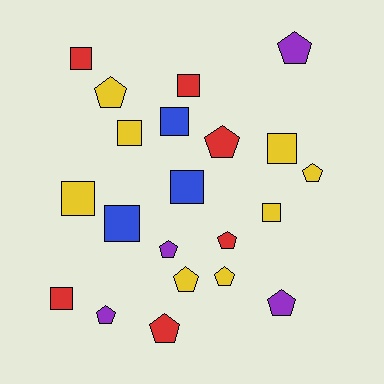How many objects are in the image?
There are 21 objects.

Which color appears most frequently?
Yellow, with 8 objects.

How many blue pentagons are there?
There are no blue pentagons.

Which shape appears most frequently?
Pentagon, with 11 objects.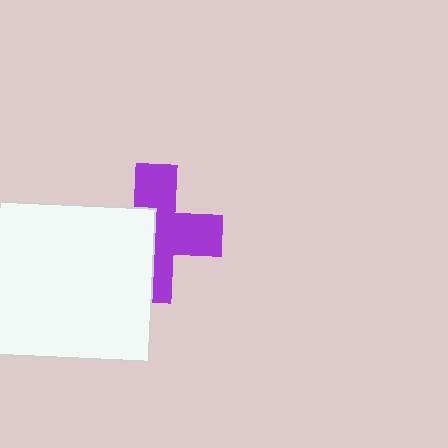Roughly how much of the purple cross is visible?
About half of it is visible (roughly 58%).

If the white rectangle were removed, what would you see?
You would see the complete purple cross.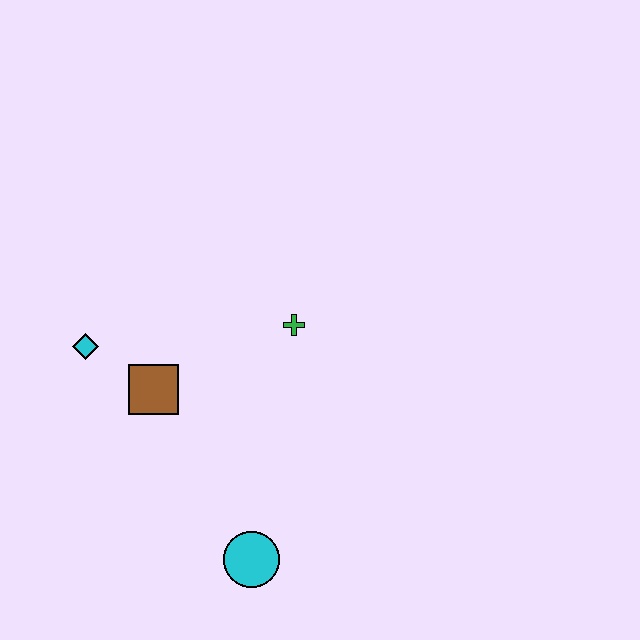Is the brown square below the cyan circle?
No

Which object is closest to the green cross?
The brown square is closest to the green cross.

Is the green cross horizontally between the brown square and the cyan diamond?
No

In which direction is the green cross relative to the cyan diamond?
The green cross is to the right of the cyan diamond.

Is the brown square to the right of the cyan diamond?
Yes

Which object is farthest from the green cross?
The cyan circle is farthest from the green cross.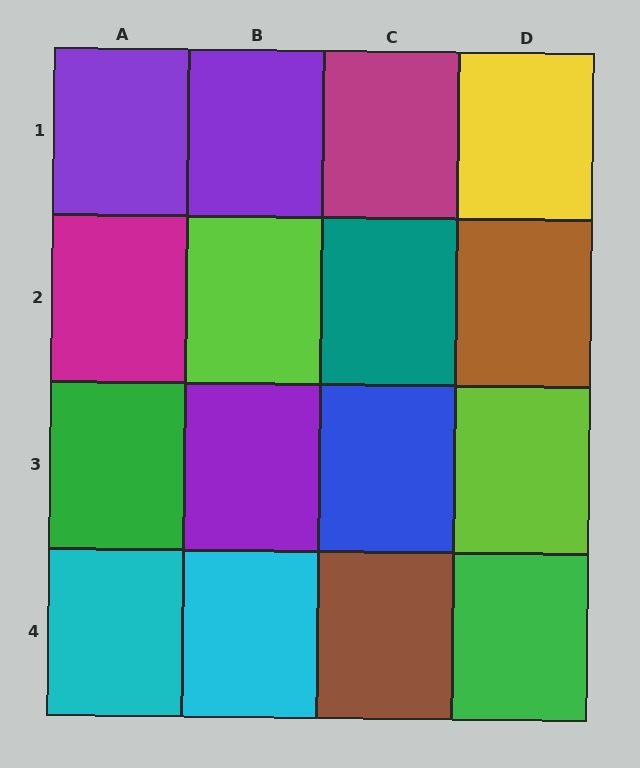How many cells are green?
2 cells are green.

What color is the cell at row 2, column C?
Teal.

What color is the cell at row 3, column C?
Blue.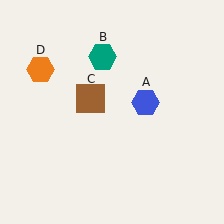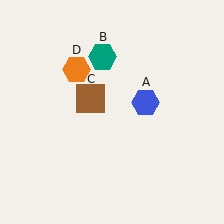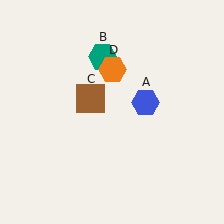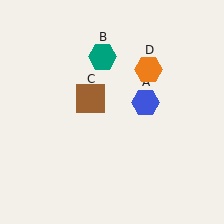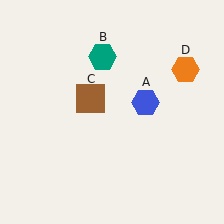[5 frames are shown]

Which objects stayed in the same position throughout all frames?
Blue hexagon (object A) and teal hexagon (object B) and brown square (object C) remained stationary.